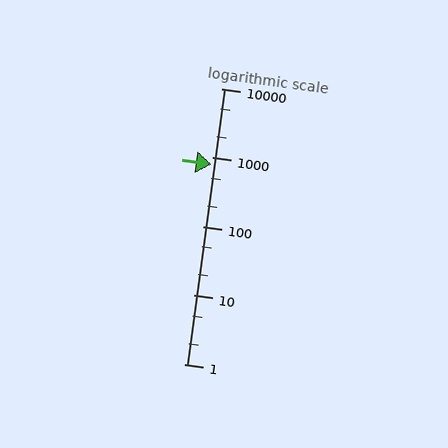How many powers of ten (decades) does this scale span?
The scale spans 4 decades, from 1 to 10000.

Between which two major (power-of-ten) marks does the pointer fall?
The pointer is between 100 and 1000.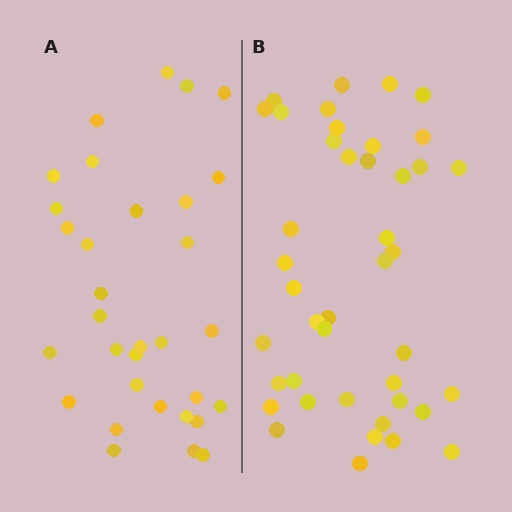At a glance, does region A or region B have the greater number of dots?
Region B (the right region) has more dots.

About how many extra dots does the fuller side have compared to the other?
Region B has roughly 10 or so more dots than region A.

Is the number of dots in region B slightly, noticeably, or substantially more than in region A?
Region B has noticeably more, but not dramatically so. The ratio is roughly 1.3 to 1.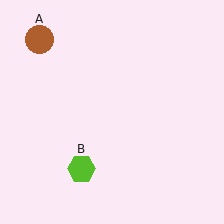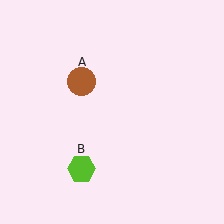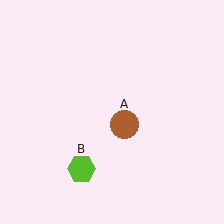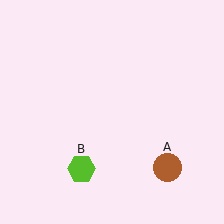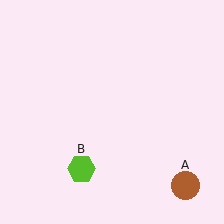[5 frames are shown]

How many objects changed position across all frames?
1 object changed position: brown circle (object A).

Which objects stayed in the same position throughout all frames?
Lime hexagon (object B) remained stationary.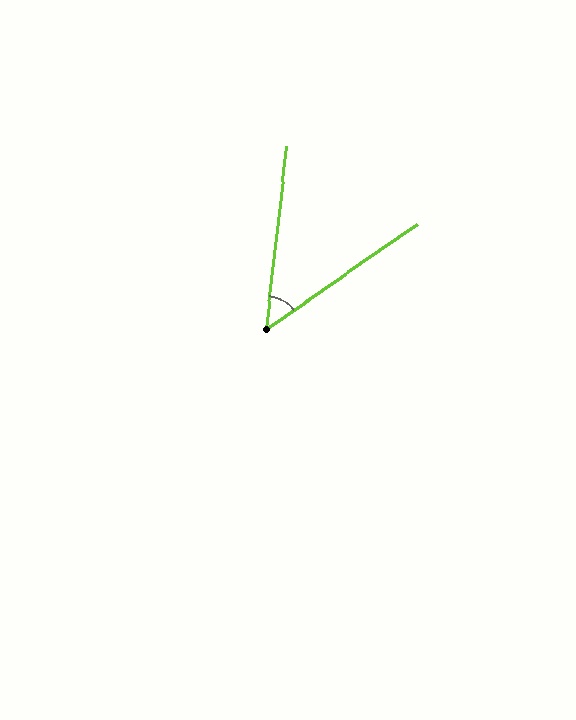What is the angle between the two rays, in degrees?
Approximately 49 degrees.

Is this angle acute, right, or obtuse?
It is acute.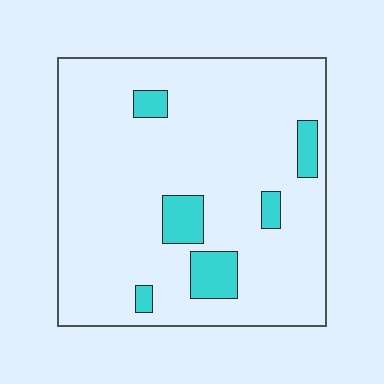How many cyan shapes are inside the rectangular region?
6.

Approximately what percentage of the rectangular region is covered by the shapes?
Approximately 10%.